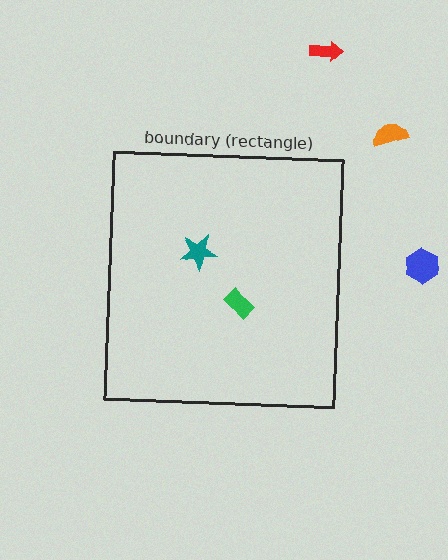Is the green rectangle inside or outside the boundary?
Inside.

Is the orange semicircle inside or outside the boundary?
Outside.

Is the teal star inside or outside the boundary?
Inside.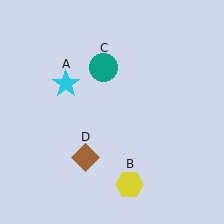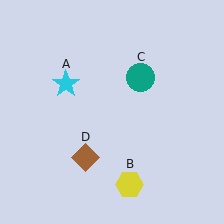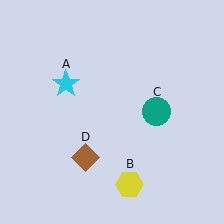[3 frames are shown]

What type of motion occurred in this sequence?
The teal circle (object C) rotated clockwise around the center of the scene.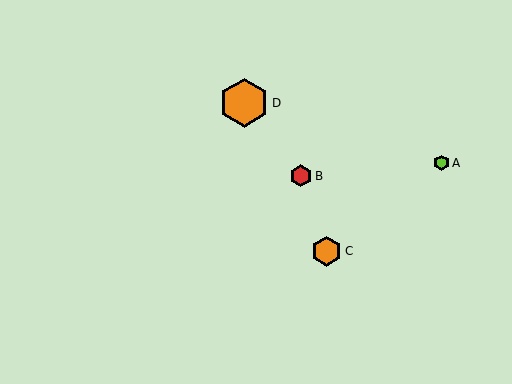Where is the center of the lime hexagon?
The center of the lime hexagon is at (442, 163).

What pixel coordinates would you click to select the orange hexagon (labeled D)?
Click at (244, 103) to select the orange hexagon D.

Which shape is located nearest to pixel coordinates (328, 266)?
The orange hexagon (labeled C) at (327, 251) is nearest to that location.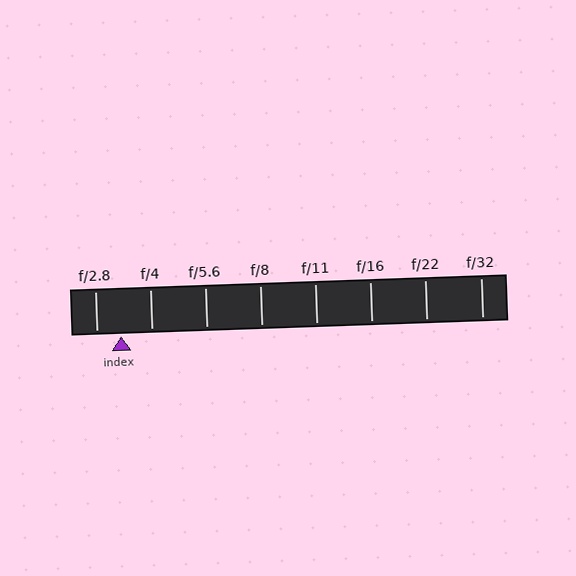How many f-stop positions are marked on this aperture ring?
There are 8 f-stop positions marked.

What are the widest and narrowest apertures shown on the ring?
The widest aperture shown is f/2.8 and the narrowest is f/32.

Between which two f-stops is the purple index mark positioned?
The index mark is between f/2.8 and f/4.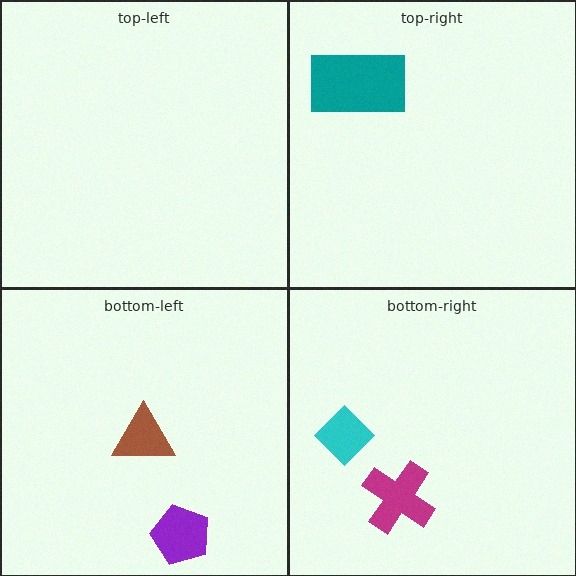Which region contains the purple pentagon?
The bottom-left region.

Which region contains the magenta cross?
The bottom-right region.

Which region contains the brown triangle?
The bottom-left region.